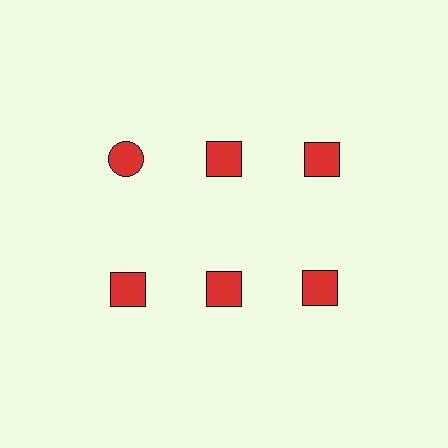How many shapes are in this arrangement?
There are 6 shapes arranged in a grid pattern.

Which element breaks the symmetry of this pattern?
The red circle in the top row, leftmost column breaks the symmetry. All other shapes are red squares.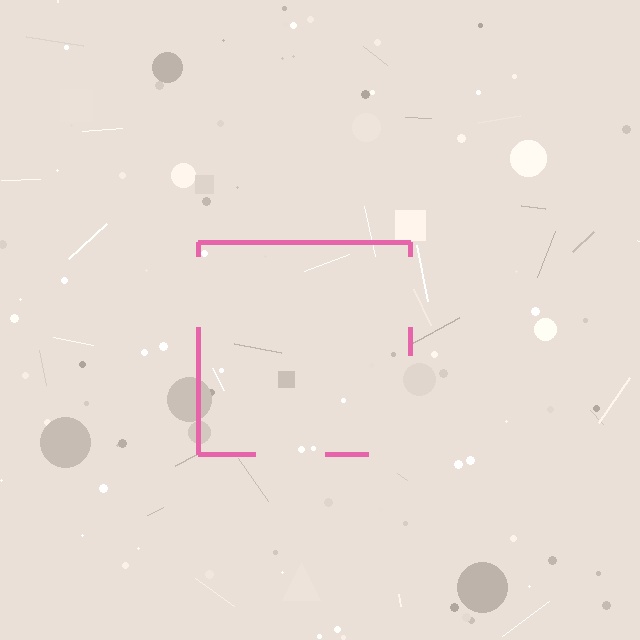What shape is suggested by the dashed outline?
The dashed outline suggests a square.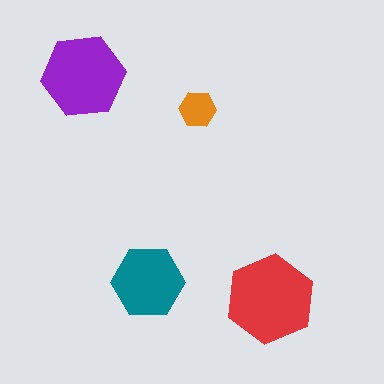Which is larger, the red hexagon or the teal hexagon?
The red one.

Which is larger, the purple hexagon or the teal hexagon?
The purple one.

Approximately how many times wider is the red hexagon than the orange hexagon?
About 2.5 times wider.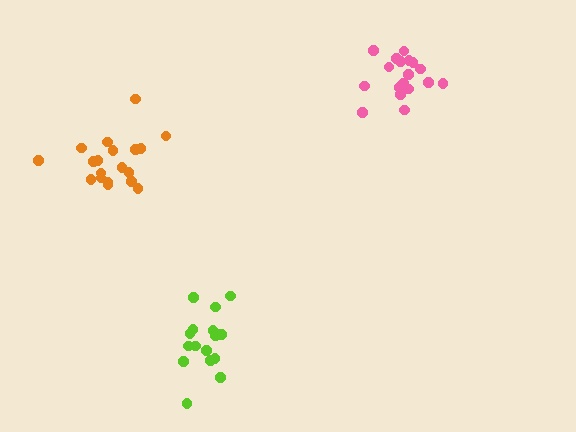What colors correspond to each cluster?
The clusters are colored: lime, pink, orange.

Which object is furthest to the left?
The orange cluster is leftmost.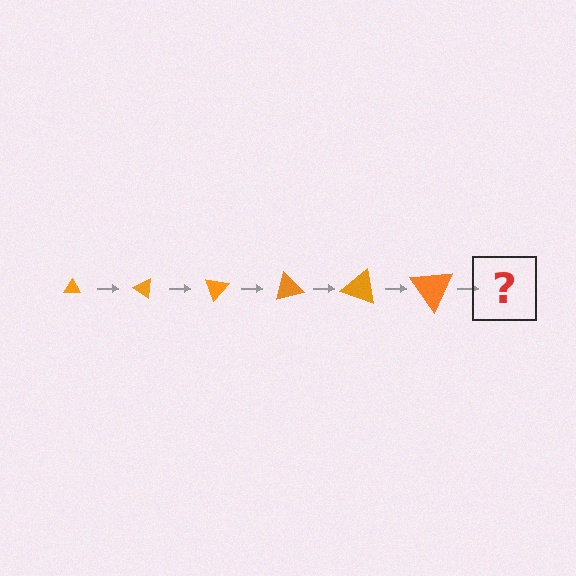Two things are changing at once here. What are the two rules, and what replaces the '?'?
The two rules are that the triangle grows larger each step and it rotates 35 degrees each step. The '?' should be a triangle, larger than the previous one and rotated 210 degrees from the start.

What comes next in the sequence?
The next element should be a triangle, larger than the previous one and rotated 210 degrees from the start.